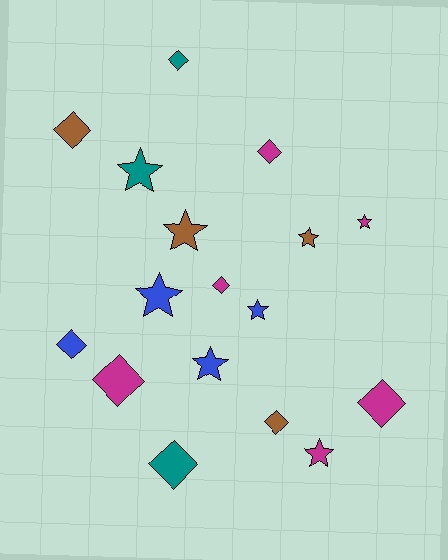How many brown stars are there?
There are 2 brown stars.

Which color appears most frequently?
Magenta, with 6 objects.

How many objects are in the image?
There are 17 objects.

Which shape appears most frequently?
Diamond, with 9 objects.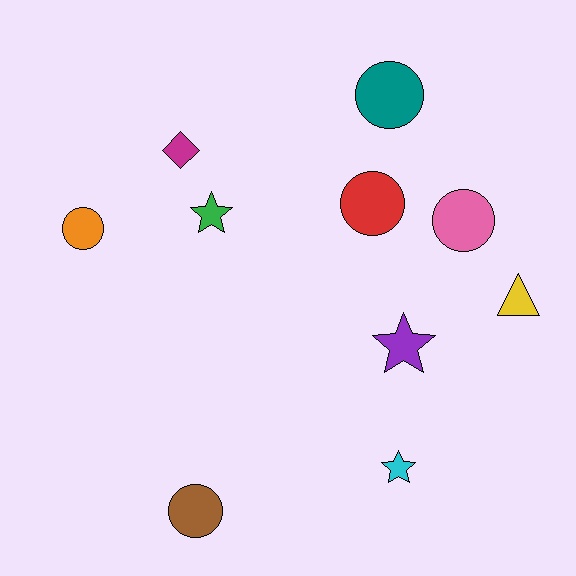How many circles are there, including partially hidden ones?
There are 5 circles.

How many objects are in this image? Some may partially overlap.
There are 10 objects.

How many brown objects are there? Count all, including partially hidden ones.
There is 1 brown object.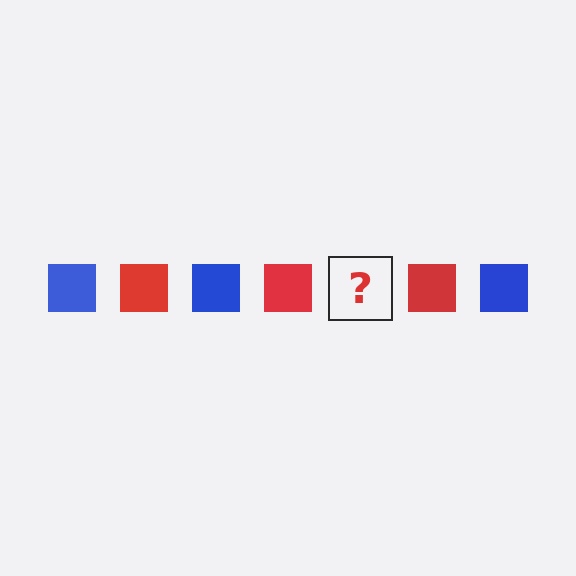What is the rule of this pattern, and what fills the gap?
The rule is that the pattern cycles through blue, red squares. The gap should be filled with a blue square.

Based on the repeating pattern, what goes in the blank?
The blank should be a blue square.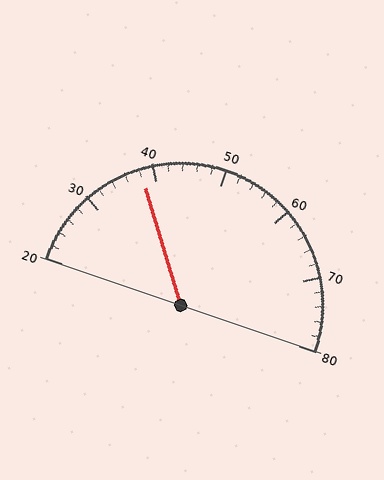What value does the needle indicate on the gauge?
The needle indicates approximately 38.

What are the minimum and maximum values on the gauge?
The gauge ranges from 20 to 80.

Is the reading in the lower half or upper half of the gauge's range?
The reading is in the lower half of the range (20 to 80).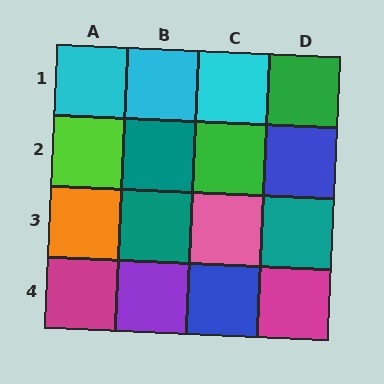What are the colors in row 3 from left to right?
Orange, teal, pink, teal.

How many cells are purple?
1 cell is purple.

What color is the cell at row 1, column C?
Cyan.